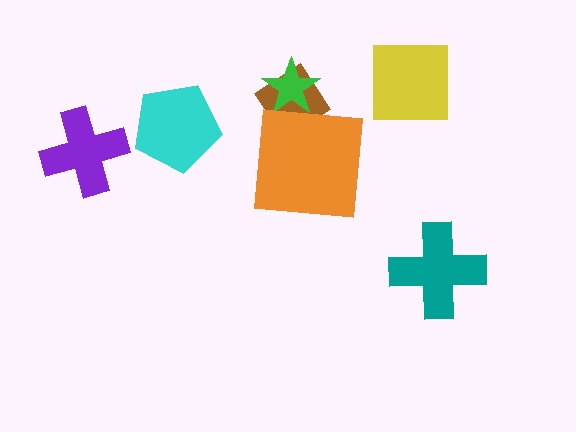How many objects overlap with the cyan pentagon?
0 objects overlap with the cyan pentagon.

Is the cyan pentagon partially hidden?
No, no other shape covers it.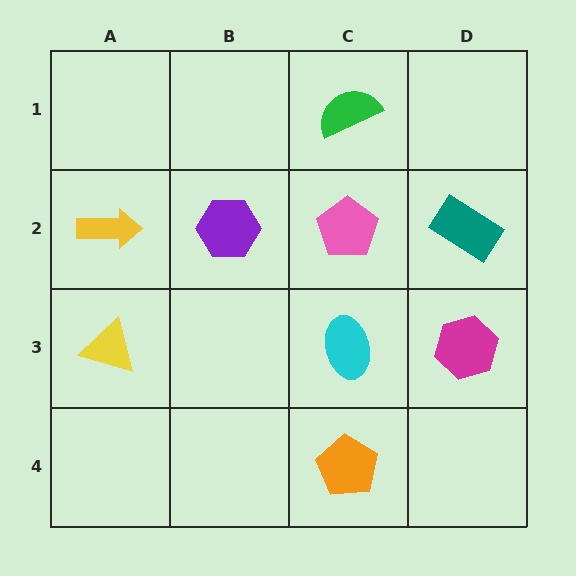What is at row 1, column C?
A green semicircle.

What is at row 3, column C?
A cyan ellipse.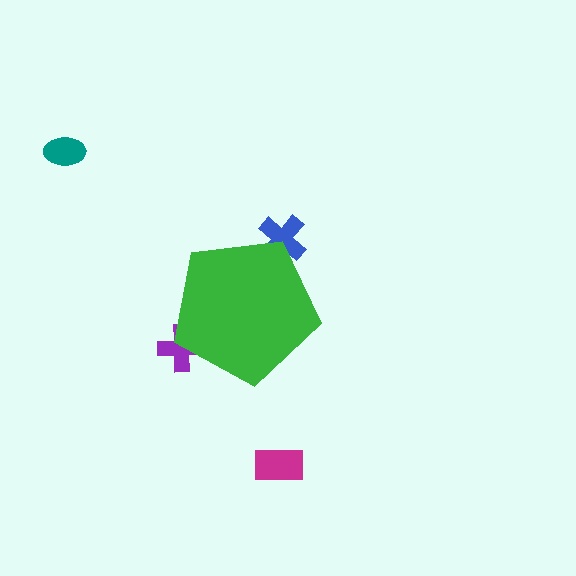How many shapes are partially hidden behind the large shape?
2 shapes are partially hidden.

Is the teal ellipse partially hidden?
No, the teal ellipse is fully visible.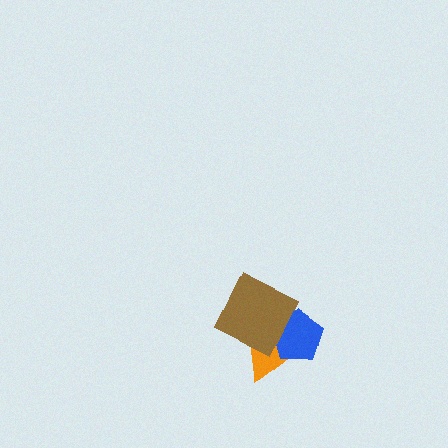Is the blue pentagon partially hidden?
Yes, it is partially covered by another shape.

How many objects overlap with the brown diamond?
2 objects overlap with the brown diamond.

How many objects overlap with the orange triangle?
2 objects overlap with the orange triangle.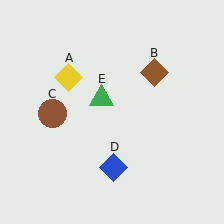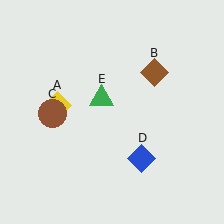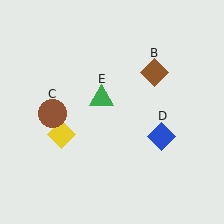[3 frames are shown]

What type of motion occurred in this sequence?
The yellow diamond (object A), blue diamond (object D) rotated counterclockwise around the center of the scene.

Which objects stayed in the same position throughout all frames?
Brown diamond (object B) and brown circle (object C) and green triangle (object E) remained stationary.